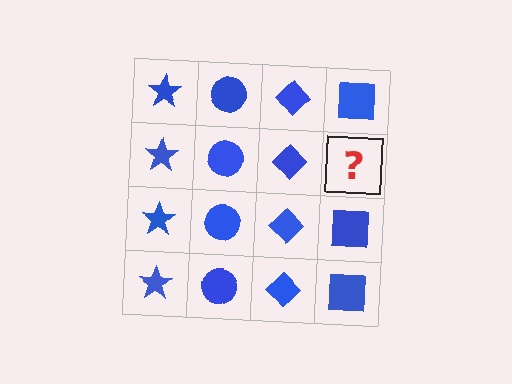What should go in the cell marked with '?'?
The missing cell should contain a blue square.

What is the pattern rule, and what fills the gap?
The rule is that each column has a consistent shape. The gap should be filled with a blue square.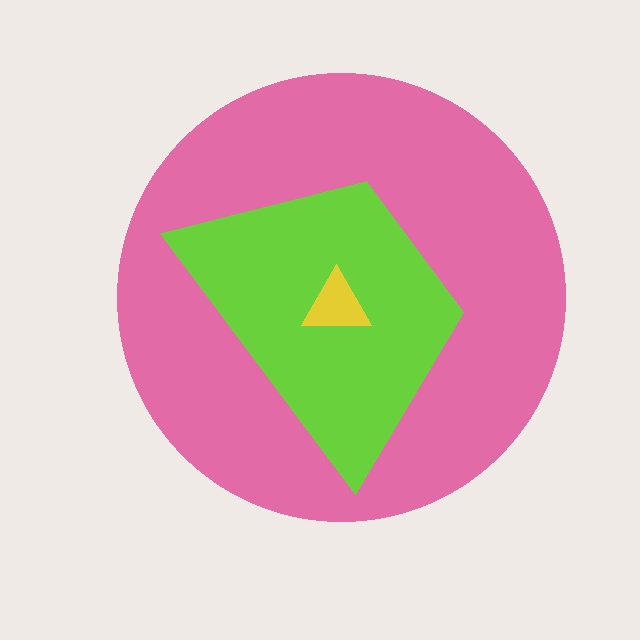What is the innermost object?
The yellow triangle.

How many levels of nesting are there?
3.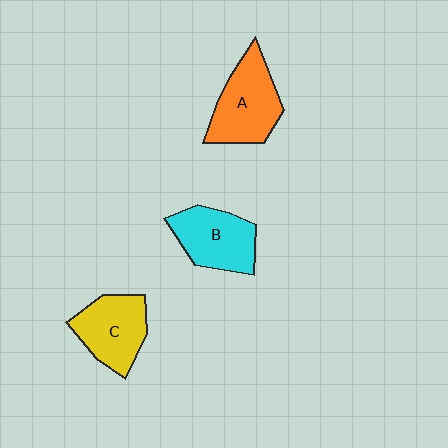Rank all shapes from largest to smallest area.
From largest to smallest: A (orange), B (cyan), C (yellow).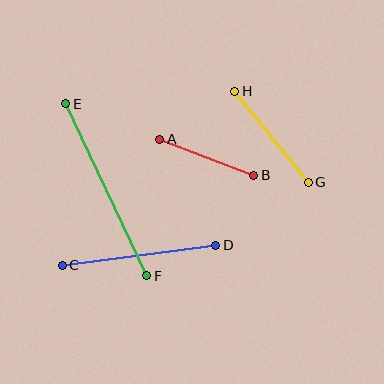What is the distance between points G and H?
The distance is approximately 117 pixels.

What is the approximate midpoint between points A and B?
The midpoint is at approximately (207, 157) pixels.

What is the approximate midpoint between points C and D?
The midpoint is at approximately (139, 255) pixels.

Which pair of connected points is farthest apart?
Points E and F are farthest apart.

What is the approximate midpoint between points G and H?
The midpoint is at approximately (272, 137) pixels.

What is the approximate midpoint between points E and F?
The midpoint is at approximately (106, 190) pixels.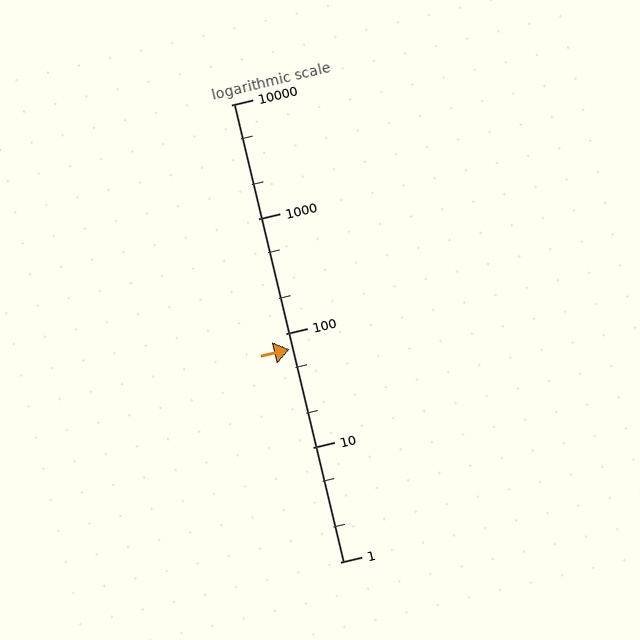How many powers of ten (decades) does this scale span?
The scale spans 4 decades, from 1 to 10000.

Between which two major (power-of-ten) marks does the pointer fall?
The pointer is between 10 and 100.